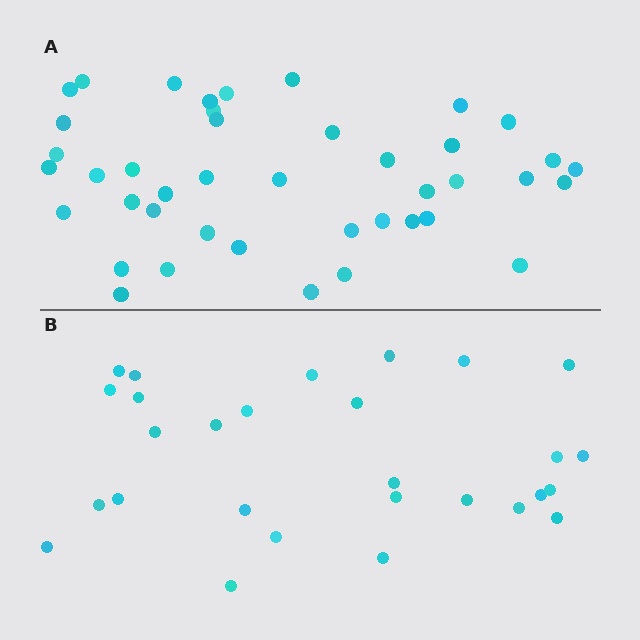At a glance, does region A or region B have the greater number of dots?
Region A (the top region) has more dots.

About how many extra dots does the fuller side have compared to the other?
Region A has approximately 15 more dots than region B.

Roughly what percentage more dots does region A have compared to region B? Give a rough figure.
About 50% more.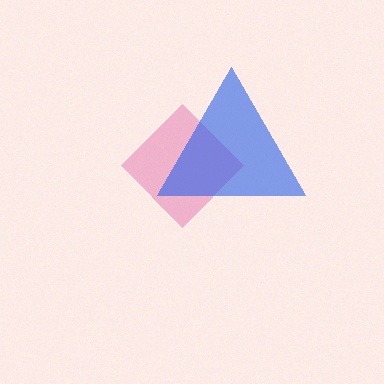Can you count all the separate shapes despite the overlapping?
Yes, there are 2 separate shapes.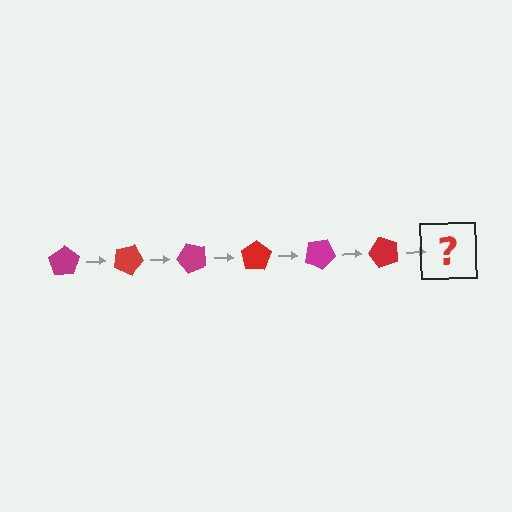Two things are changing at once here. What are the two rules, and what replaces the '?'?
The two rules are that it rotates 25 degrees each step and the color cycles through magenta and red. The '?' should be a magenta pentagon, rotated 150 degrees from the start.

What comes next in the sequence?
The next element should be a magenta pentagon, rotated 150 degrees from the start.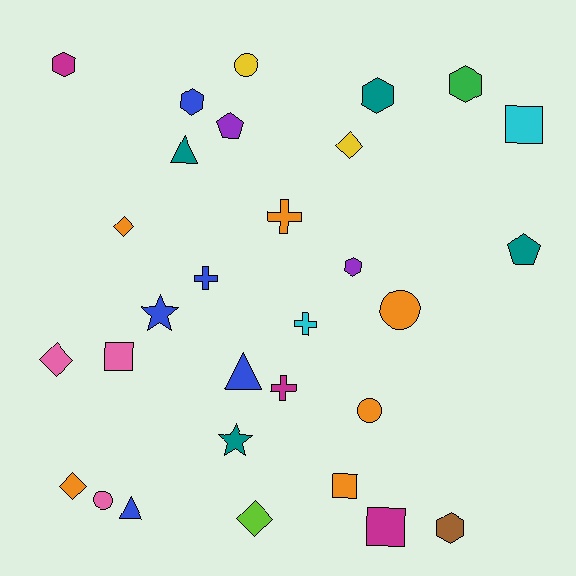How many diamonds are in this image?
There are 5 diamonds.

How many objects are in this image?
There are 30 objects.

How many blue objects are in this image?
There are 5 blue objects.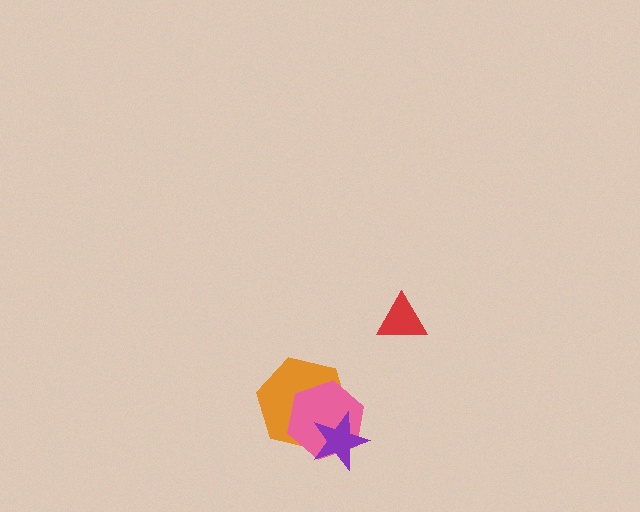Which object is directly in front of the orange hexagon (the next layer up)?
The pink hexagon is directly in front of the orange hexagon.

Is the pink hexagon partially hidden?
Yes, it is partially covered by another shape.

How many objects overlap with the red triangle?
0 objects overlap with the red triangle.